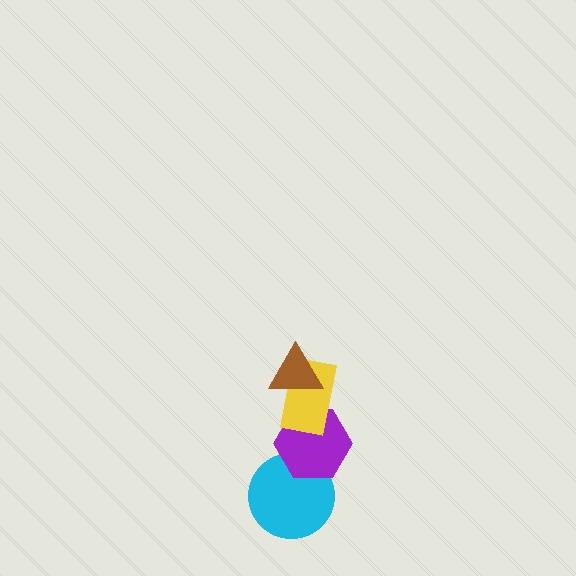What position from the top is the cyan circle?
The cyan circle is 4th from the top.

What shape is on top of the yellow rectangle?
The brown triangle is on top of the yellow rectangle.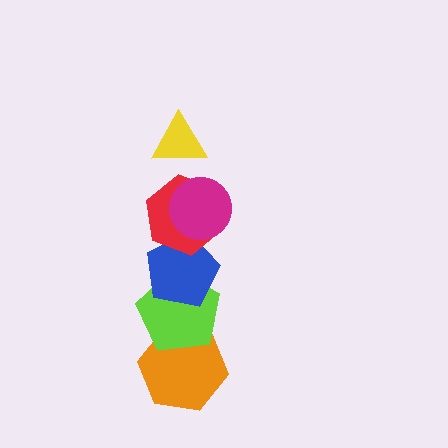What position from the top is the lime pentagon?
The lime pentagon is 5th from the top.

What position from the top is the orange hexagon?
The orange hexagon is 6th from the top.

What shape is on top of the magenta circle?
The yellow triangle is on top of the magenta circle.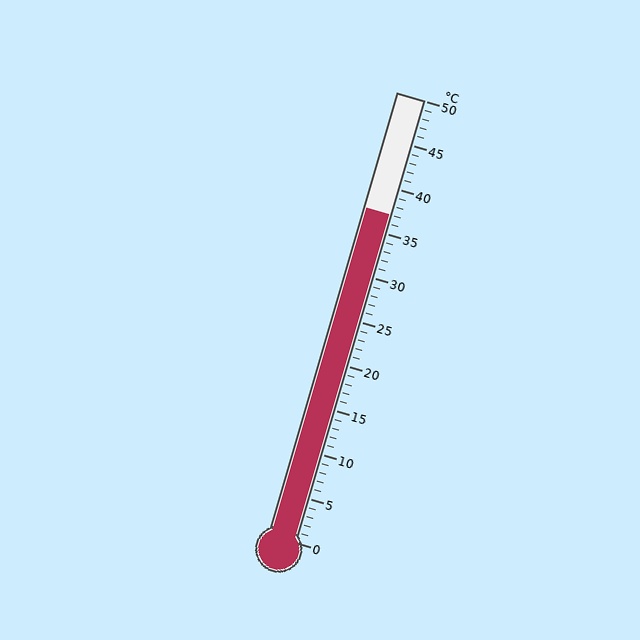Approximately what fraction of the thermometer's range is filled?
The thermometer is filled to approximately 75% of its range.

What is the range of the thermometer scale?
The thermometer scale ranges from 0°C to 50°C.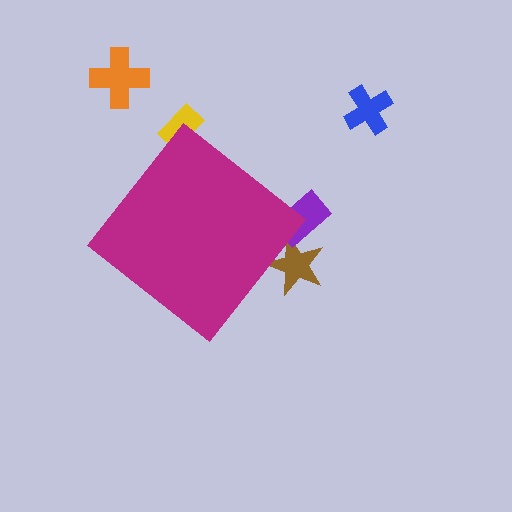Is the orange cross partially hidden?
No, the orange cross is fully visible.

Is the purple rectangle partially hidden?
Yes, the purple rectangle is partially hidden behind the magenta diamond.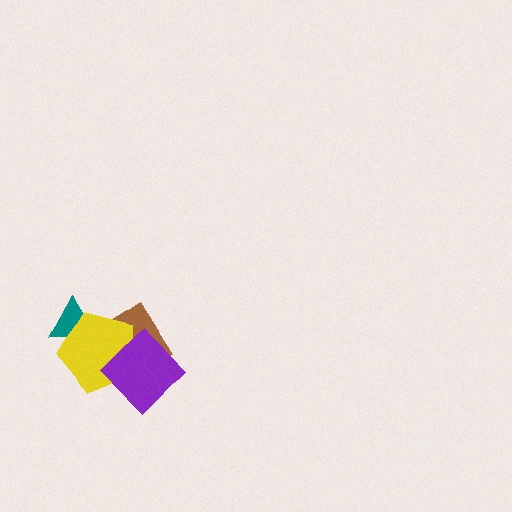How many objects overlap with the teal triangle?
1 object overlaps with the teal triangle.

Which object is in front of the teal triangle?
The yellow pentagon is in front of the teal triangle.